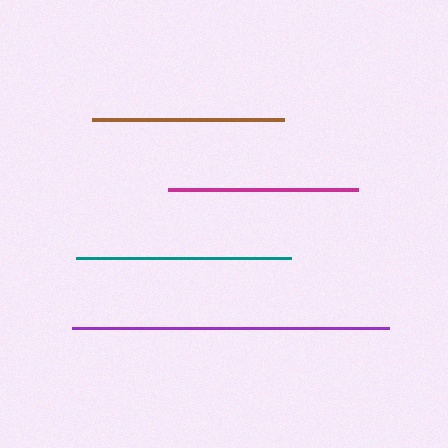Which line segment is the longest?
The purple line is the longest at approximately 317 pixels.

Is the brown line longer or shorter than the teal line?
The teal line is longer than the brown line.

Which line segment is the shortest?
The magenta line is the shortest at approximately 190 pixels.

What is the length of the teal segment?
The teal segment is approximately 215 pixels long.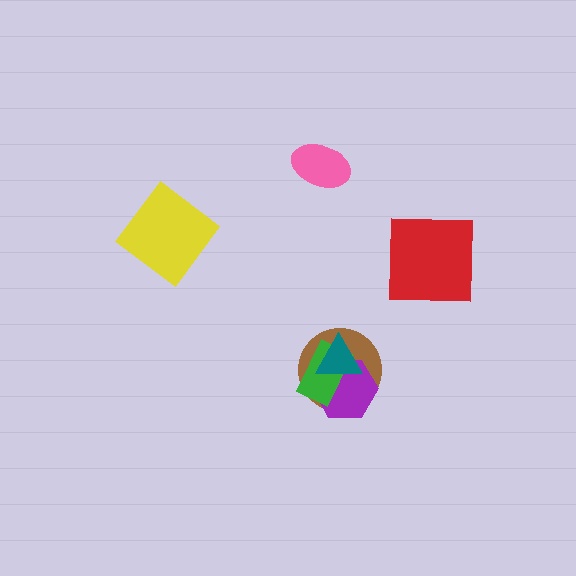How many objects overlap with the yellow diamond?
0 objects overlap with the yellow diamond.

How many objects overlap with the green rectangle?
3 objects overlap with the green rectangle.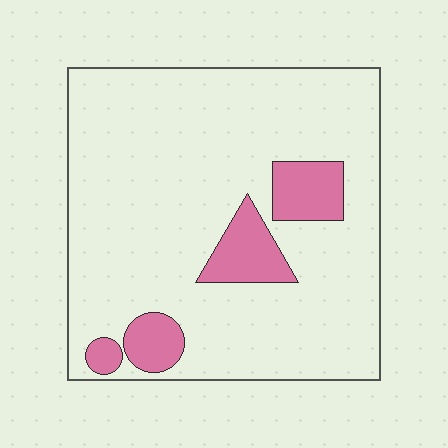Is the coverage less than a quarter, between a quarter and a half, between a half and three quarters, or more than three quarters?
Less than a quarter.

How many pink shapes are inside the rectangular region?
4.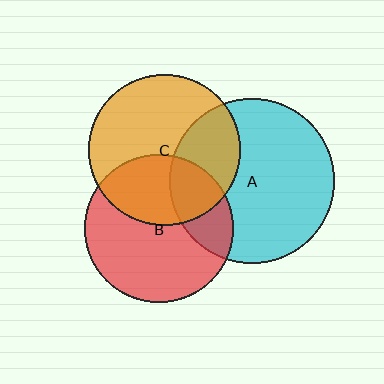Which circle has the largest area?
Circle A (cyan).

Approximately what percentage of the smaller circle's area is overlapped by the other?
Approximately 25%.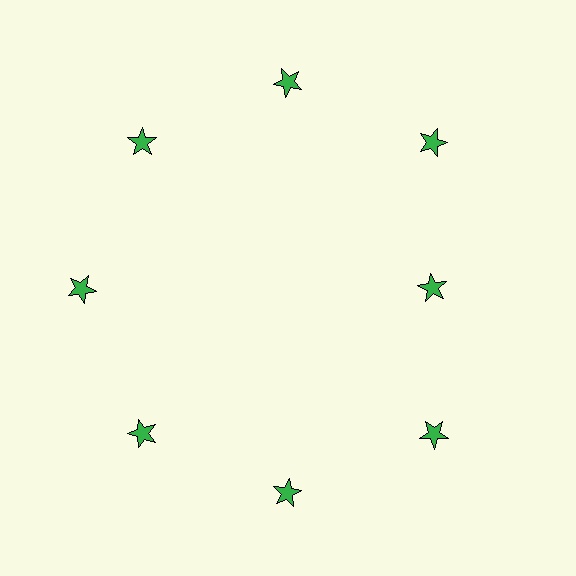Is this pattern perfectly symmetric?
No. The 8 green stars are arranged in a ring, but one element near the 3 o'clock position is pulled inward toward the center, breaking the 8-fold rotational symmetry.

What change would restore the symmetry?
The symmetry would be restored by moving it outward, back onto the ring so that all 8 stars sit at equal angles and equal distance from the center.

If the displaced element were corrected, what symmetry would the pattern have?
It would have 8-fold rotational symmetry — the pattern would map onto itself every 45 degrees.